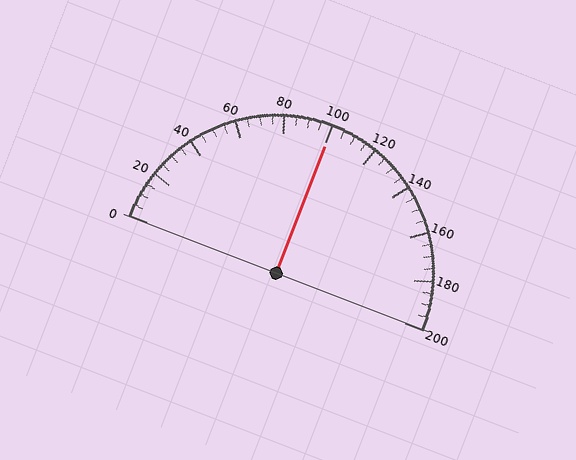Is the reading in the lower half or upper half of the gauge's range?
The reading is in the upper half of the range (0 to 200).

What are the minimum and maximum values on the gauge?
The gauge ranges from 0 to 200.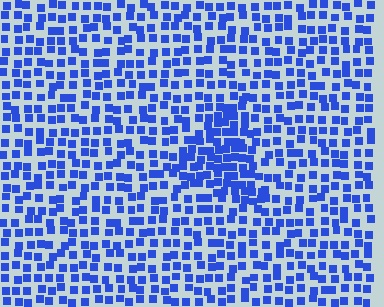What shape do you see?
I see a triangle.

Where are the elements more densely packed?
The elements are more densely packed inside the triangle boundary.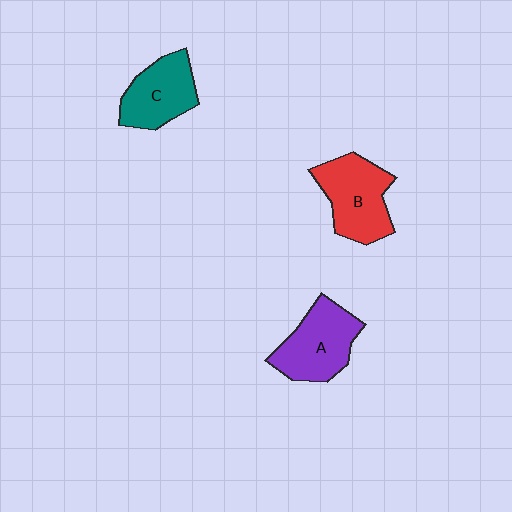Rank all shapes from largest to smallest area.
From largest to smallest: B (red), A (purple), C (teal).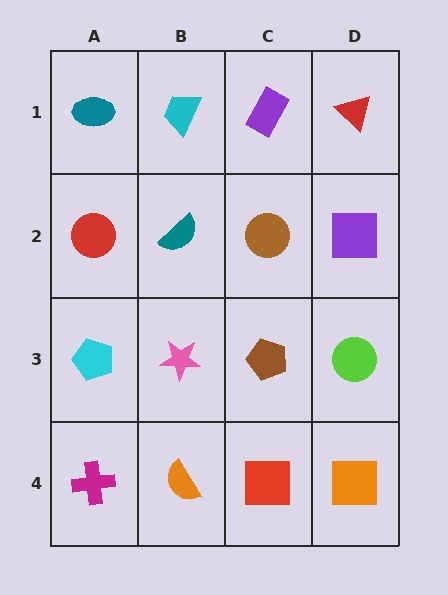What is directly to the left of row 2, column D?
A brown circle.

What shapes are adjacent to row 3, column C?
A brown circle (row 2, column C), a red square (row 4, column C), a pink star (row 3, column B), a lime circle (row 3, column D).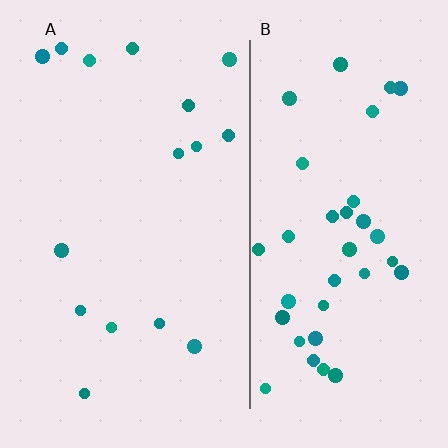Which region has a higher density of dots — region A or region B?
B (the right).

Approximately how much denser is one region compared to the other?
Approximately 2.4× — region B over region A.